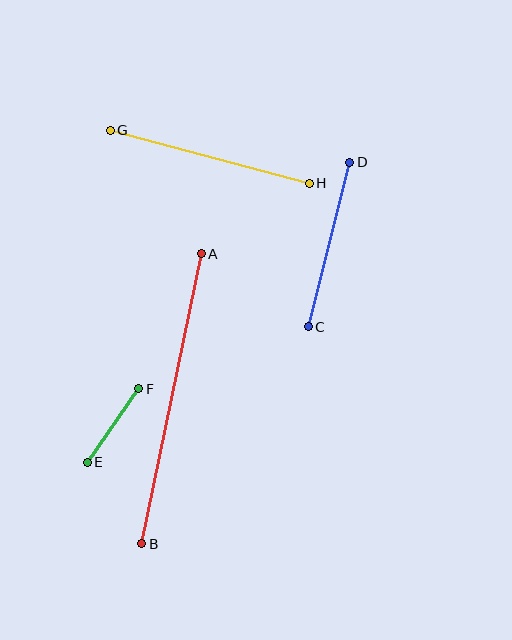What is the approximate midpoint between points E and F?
The midpoint is at approximately (113, 426) pixels.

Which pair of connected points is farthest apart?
Points A and B are farthest apart.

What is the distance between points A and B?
The distance is approximately 296 pixels.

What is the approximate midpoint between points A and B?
The midpoint is at approximately (172, 399) pixels.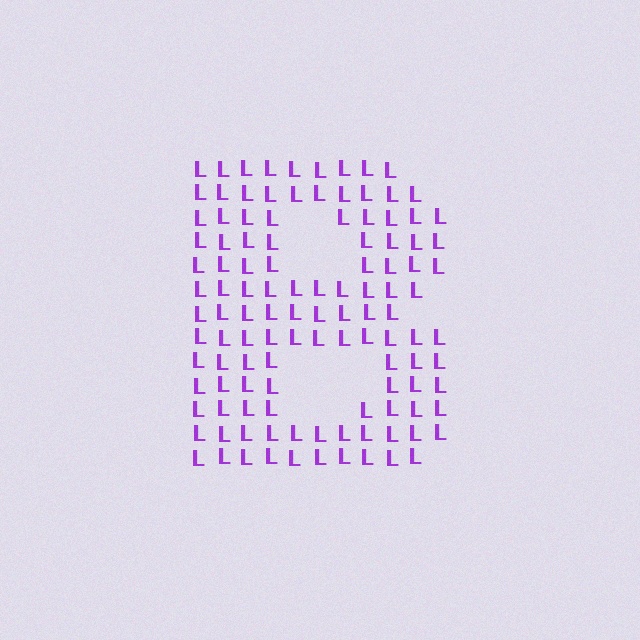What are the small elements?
The small elements are letter L's.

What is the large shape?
The large shape is the letter B.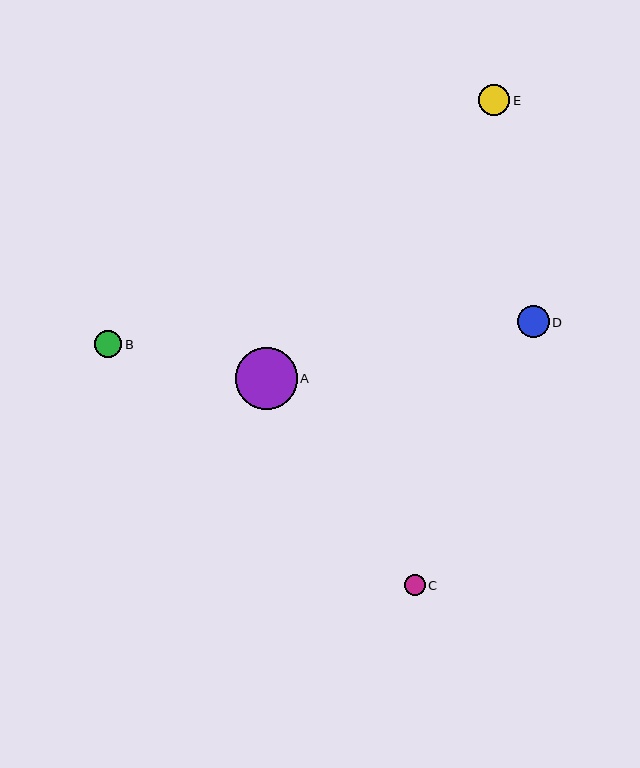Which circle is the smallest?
Circle C is the smallest with a size of approximately 21 pixels.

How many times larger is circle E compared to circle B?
Circle E is approximately 1.2 times the size of circle B.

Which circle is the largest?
Circle A is the largest with a size of approximately 62 pixels.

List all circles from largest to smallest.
From largest to smallest: A, D, E, B, C.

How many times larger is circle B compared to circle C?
Circle B is approximately 1.3 times the size of circle C.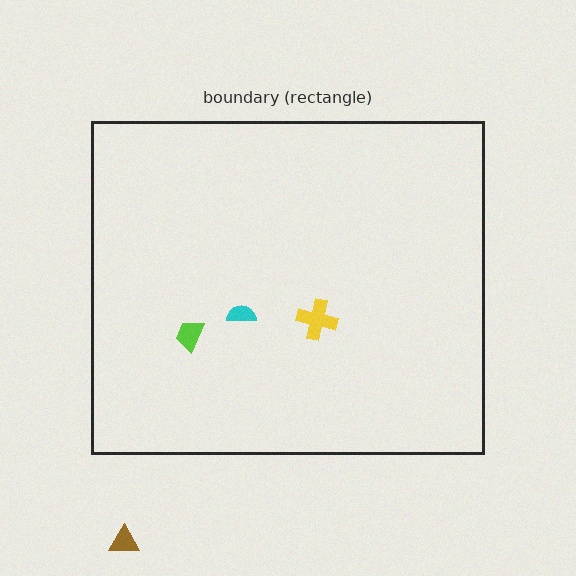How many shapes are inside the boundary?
3 inside, 1 outside.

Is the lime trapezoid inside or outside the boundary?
Inside.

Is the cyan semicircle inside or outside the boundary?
Inside.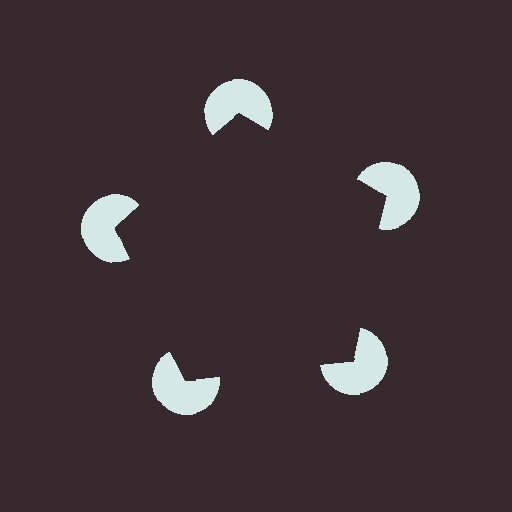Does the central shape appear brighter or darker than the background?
It typically appears slightly darker than the background, even though no actual brightness change is drawn.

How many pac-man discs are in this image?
There are 5 — one at each vertex of the illusory pentagon.